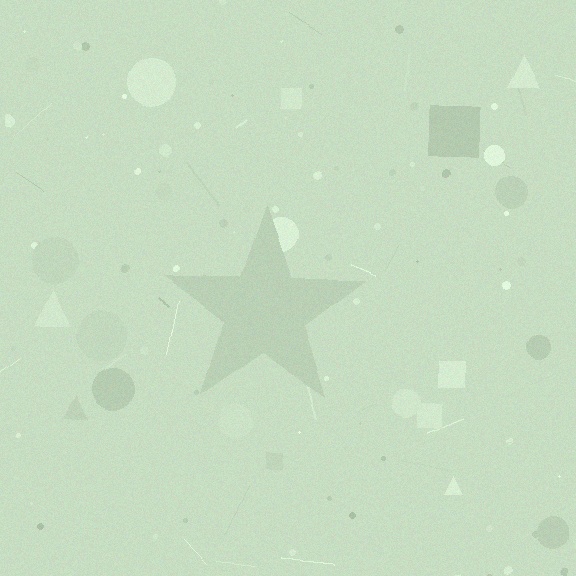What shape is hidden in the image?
A star is hidden in the image.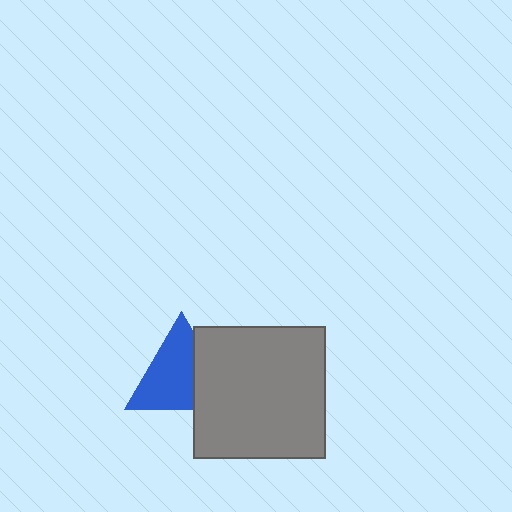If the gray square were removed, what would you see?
You would see the complete blue triangle.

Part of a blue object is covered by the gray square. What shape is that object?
It is a triangle.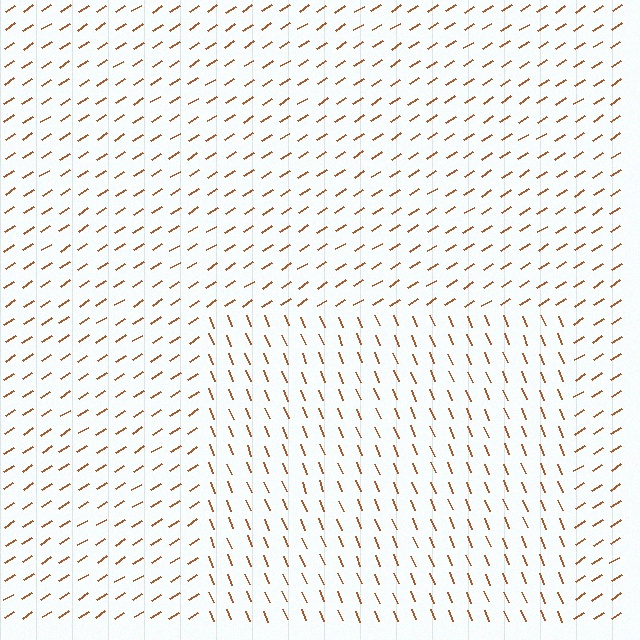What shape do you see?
I see a rectangle.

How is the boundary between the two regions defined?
The boundary is defined purely by a change in line orientation (approximately 80 degrees difference). All lines are the same color and thickness.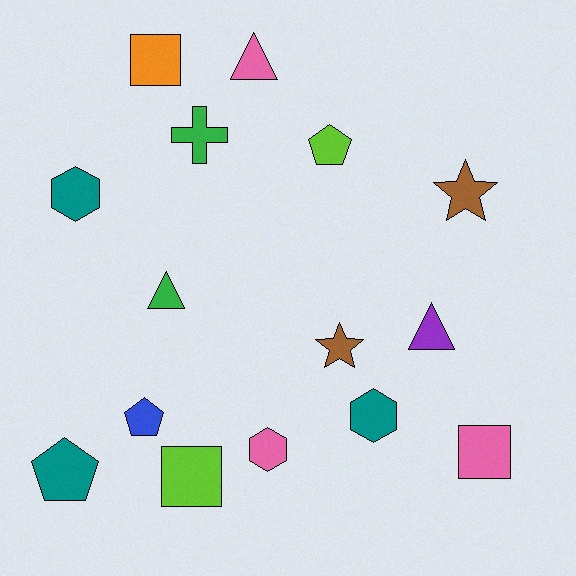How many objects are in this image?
There are 15 objects.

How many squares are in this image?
There are 3 squares.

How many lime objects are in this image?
There are 2 lime objects.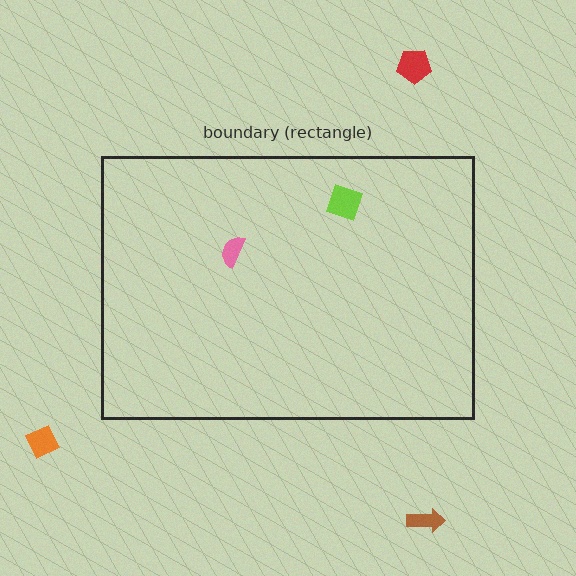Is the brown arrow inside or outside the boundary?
Outside.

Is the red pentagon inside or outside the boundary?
Outside.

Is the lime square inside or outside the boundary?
Inside.